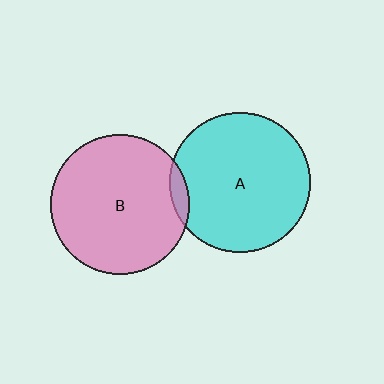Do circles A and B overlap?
Yes.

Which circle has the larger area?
Circle A (cyan).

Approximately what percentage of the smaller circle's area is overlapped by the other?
Approximately 5%.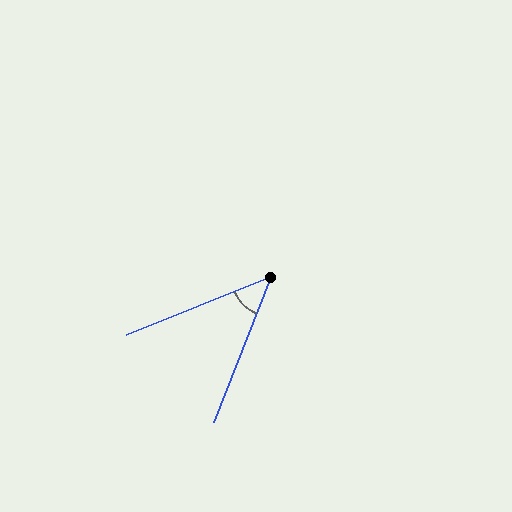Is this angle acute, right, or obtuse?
It is acute.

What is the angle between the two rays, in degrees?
Approximately 46 degrees.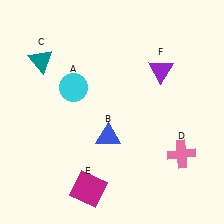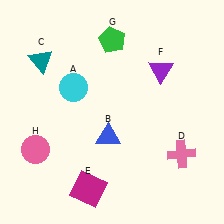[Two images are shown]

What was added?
A green pentagon (G), a pink circle (H) were added in Image 2.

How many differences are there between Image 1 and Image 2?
There are 2 differences between the two images.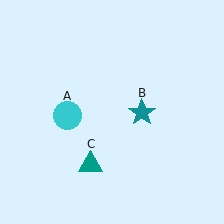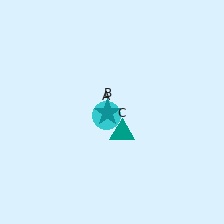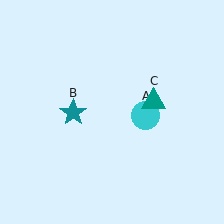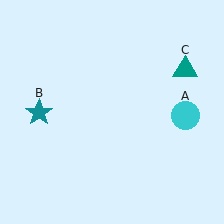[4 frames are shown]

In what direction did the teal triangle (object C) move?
The teal triangle (object C) moved up and to the right.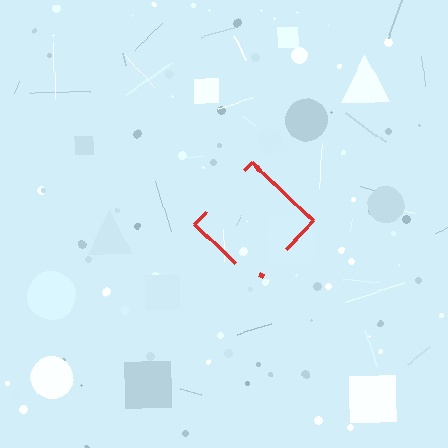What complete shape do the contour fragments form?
The contour fragments form a diamond.